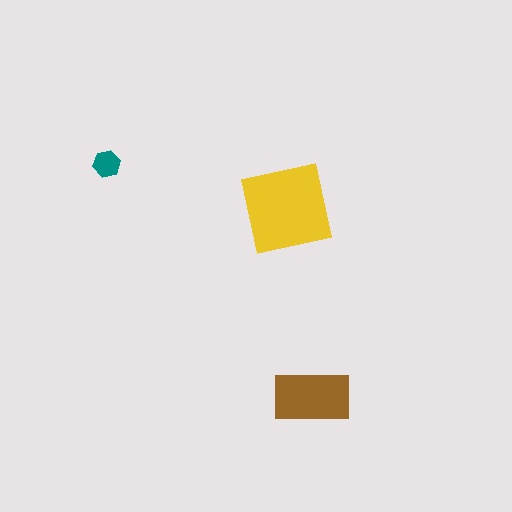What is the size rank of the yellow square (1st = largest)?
1st.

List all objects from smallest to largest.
The teal hexagon, the brown rectangle, the yellow square.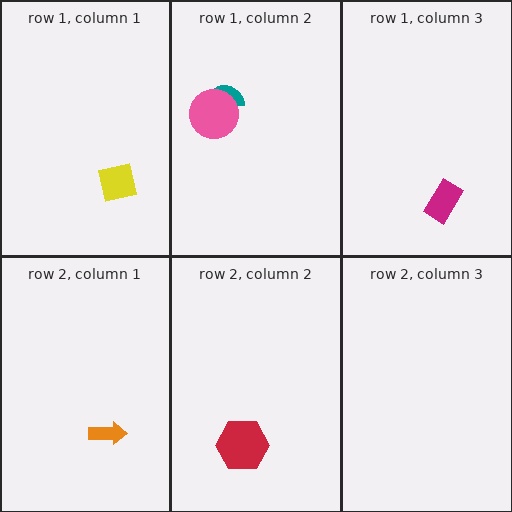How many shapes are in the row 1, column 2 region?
2.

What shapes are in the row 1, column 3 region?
The magenta rectangle.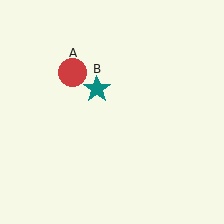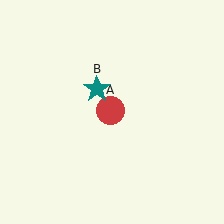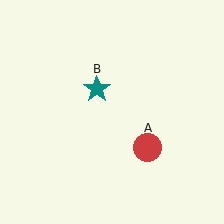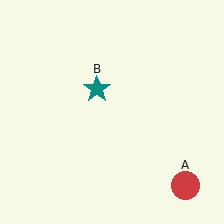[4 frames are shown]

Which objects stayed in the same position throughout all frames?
Teal star (object B) remained stationary.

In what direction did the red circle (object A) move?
The red circle (object A) moved down and to the right.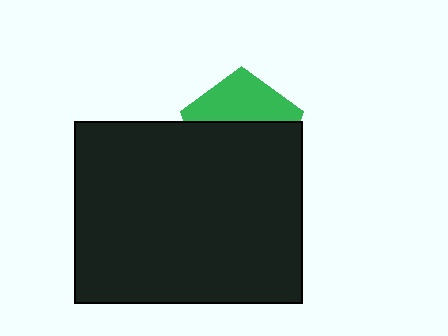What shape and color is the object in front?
The object in front is a black rectangle.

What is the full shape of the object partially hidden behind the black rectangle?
The partially hidden object is a green pentagon.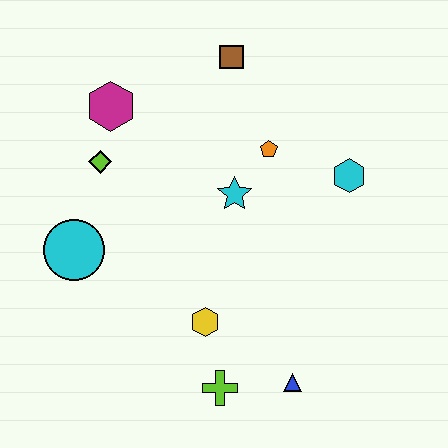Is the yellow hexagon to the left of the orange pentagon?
Yes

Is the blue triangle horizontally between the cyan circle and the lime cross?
No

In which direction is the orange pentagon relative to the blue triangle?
The orange pentagon is above the blue triangle.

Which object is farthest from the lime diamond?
The blue triangle is farthest from the lime diamond.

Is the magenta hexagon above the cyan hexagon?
Yes